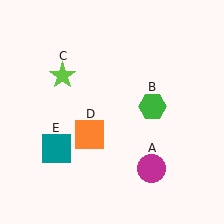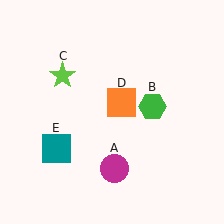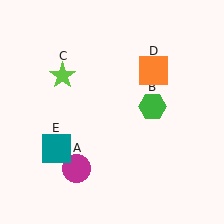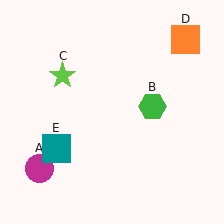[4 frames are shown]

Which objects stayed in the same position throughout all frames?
Green hexagon (object B) and lime star (object C) and teal square (object E) remained stationary.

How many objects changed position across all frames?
2 objects changed position: magenta circle (object A), orange square (object D).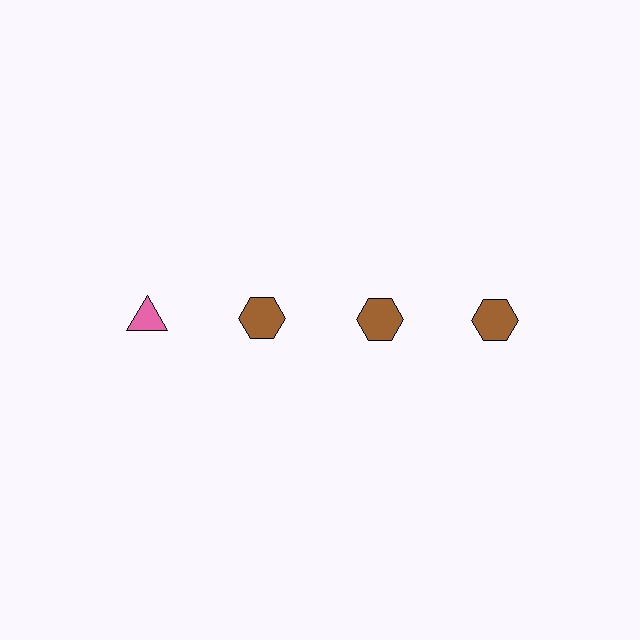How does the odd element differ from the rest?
It differs in both color (pink instead of brown) and shape (triangle instead of hexagon).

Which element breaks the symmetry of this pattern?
The pink triangle in the top row, leftmost column breaks the symmetry. All other shapes are brown hexagons.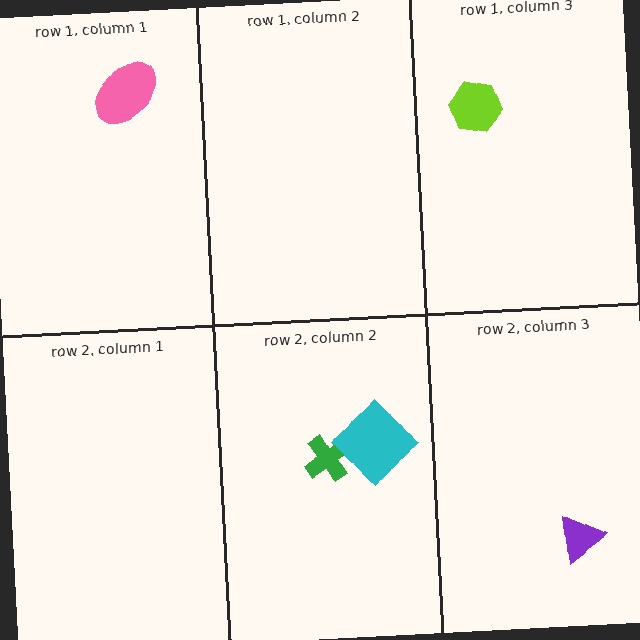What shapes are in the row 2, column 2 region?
The green cross, the cyan diamond.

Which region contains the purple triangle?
The row 2, column 3 region.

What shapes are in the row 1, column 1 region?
The pink ellipse.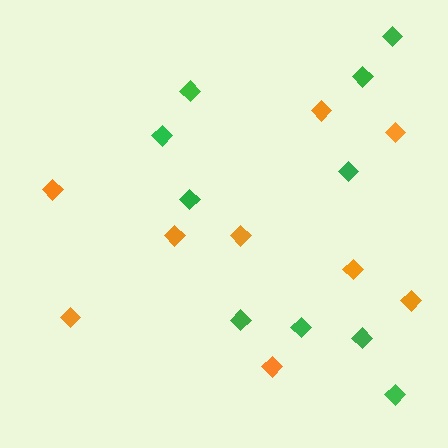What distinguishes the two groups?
There are 2 groups: one group of green diamonds (10) and one group of orange diamonds (9).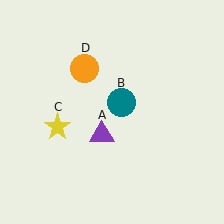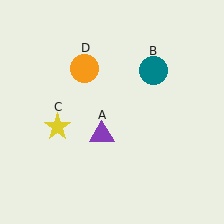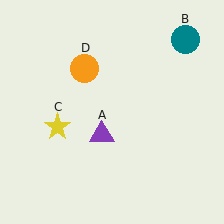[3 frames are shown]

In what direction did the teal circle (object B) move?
The teal circle (object B) moved up and to the right.